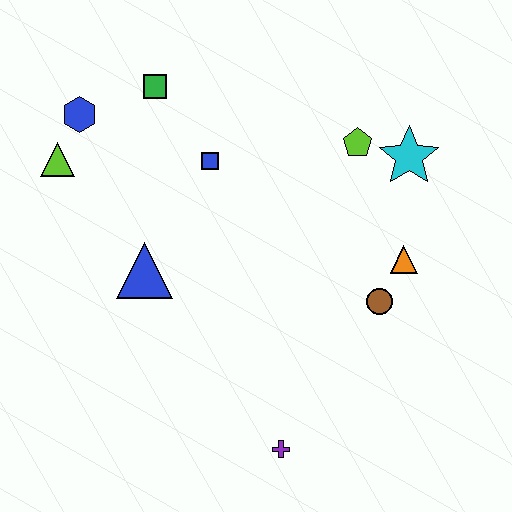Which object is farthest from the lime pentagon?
The purple cross is farthest from the lime pentagon.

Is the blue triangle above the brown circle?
Yes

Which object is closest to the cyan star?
The lime pentagon is closest to the cyan star.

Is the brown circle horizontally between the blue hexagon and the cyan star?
Yes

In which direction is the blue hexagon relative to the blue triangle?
The blue hexagon is above the blue triangle.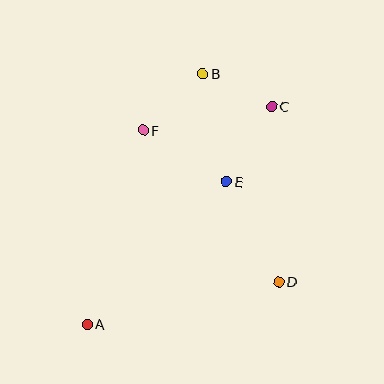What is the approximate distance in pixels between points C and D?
The distance between C and D is approximately 175 pixels.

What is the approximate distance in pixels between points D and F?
The distance between D and F is approximately 203 pixels.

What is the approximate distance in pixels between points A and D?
The distance between A and D is approximately 196 pixels.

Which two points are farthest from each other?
Points A and C are farthest from each other.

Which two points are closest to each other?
Points B and C are closest to each other.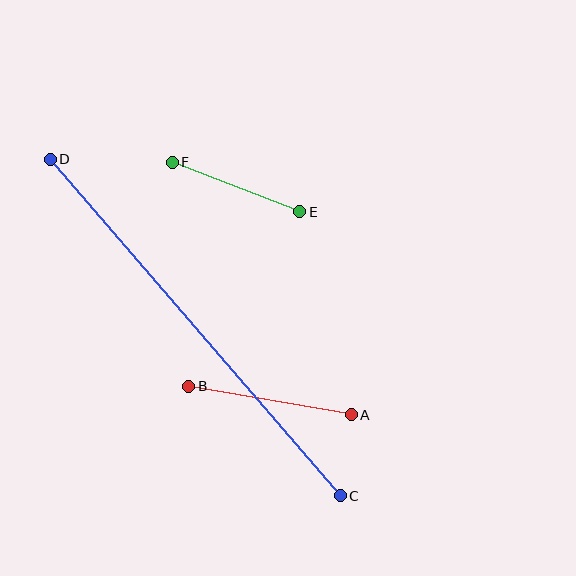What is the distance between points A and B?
The distance is approximately 165 pixels.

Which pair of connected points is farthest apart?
Points C and D are farthest apart.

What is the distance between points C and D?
The distance is approximately 444 pixels.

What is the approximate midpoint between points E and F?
The midpoint is at approximately (236, 187) pixels.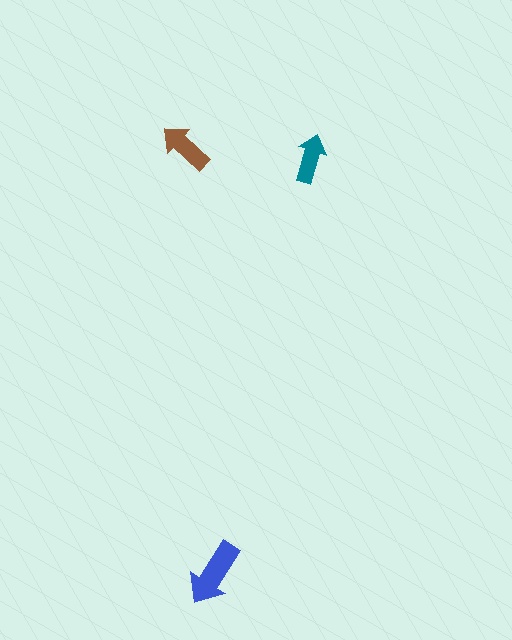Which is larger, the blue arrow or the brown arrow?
The blue one.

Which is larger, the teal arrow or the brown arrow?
The brown one.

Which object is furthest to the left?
The brown arrow is leftmost.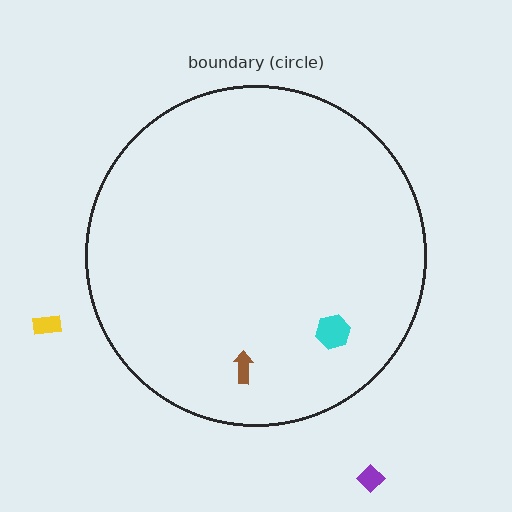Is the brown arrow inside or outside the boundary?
Inside.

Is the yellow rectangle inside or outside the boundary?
Outside.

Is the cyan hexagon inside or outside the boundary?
Inside.